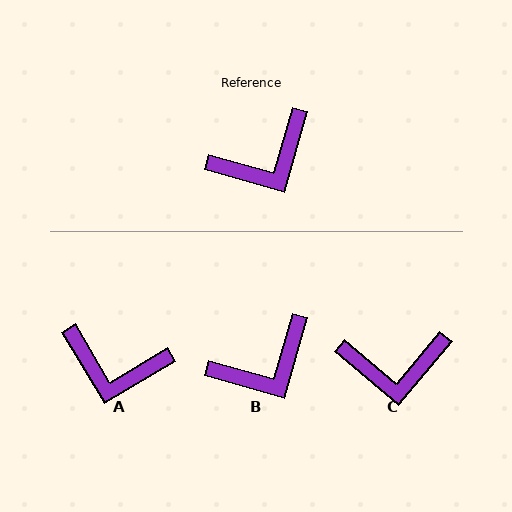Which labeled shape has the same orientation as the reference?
B.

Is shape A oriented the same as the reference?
No, it is off by about 44 degrees.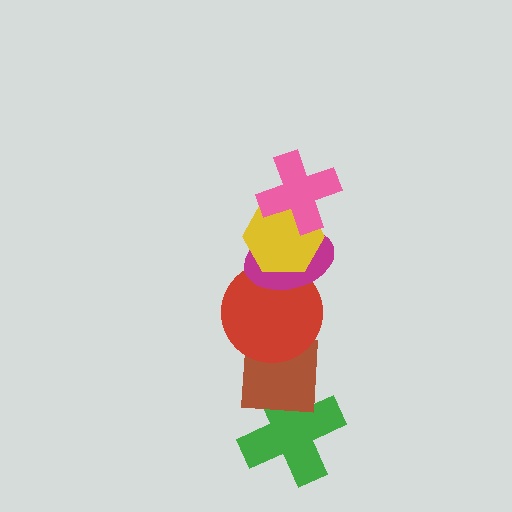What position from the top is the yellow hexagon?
The yellow hexagon is 2nd from the top.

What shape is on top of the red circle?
The magenta ellipse is on top of the red circle.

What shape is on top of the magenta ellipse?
The yellow hexagon is on top of the magenta ellipse.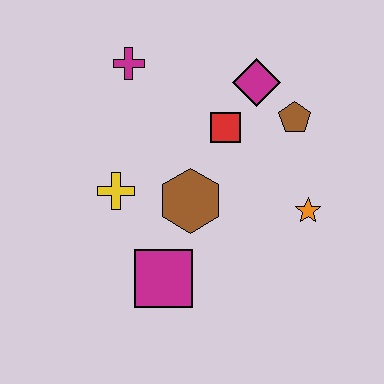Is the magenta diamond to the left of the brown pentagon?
Yes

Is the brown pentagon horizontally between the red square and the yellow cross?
No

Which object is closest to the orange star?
The brown pentagon is closest to the orange star.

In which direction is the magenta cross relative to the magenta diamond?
The magenta cross is to the left of the magenta diamond.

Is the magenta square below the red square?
Yes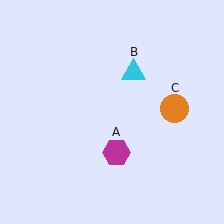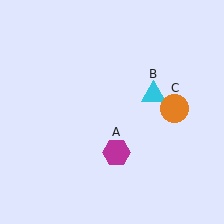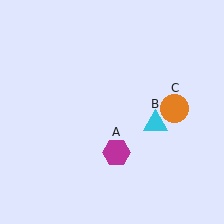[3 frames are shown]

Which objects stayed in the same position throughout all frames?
Magenta hexagon (object A) and orange circle (object C) remained stationary.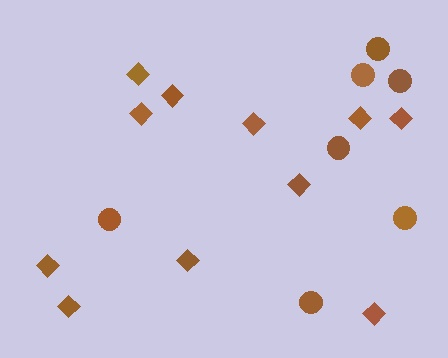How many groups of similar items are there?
There are 2 groups: one group of diamonds (11) and one group of circles (7).